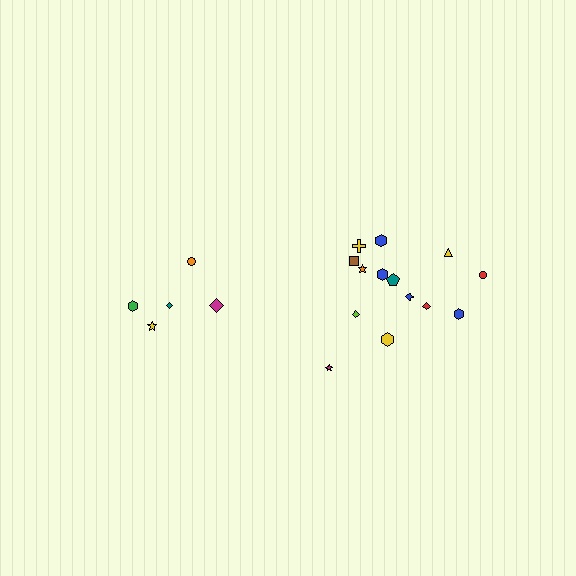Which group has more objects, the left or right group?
The right group.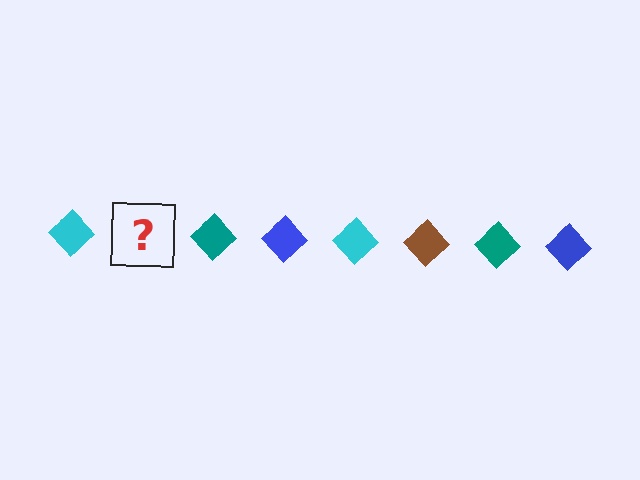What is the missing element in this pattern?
The missing element is a brown diamond.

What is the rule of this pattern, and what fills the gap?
The rule is that the pattern cycles through cyan, brown, teal, blue diamonds. The gap should be filled with a brown diamond.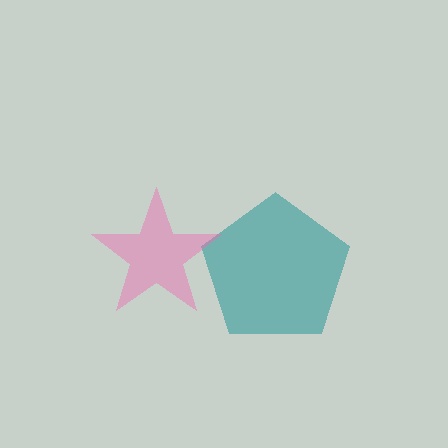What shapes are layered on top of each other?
The layered shapes are: a teal pentagon, a pink star.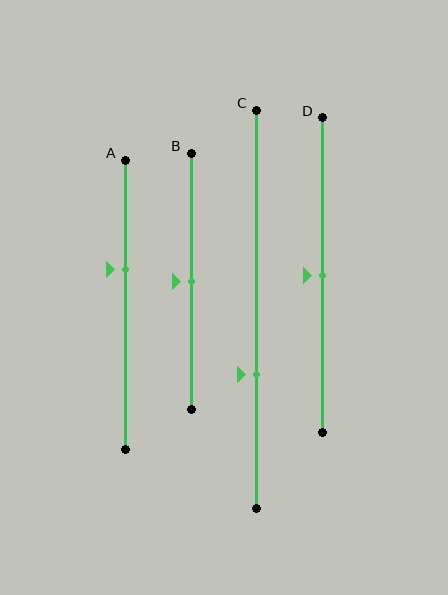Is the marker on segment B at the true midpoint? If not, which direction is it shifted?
Yes, the marker on segment B is at the true midpoint.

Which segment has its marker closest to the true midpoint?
Segment B has its marker closest to the true midpoint.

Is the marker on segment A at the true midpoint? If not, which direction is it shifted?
No, the marker on segment A is shifted upward by about 12% of the segment length.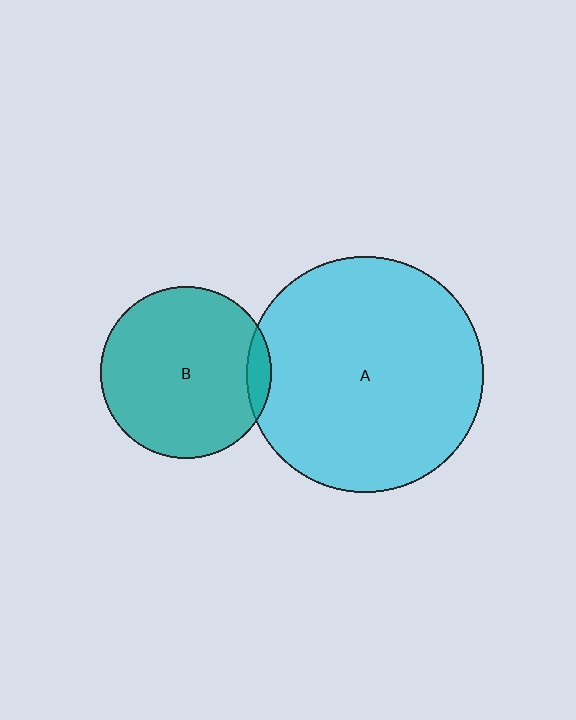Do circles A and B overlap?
Yes.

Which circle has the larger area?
Circle A (cyan).